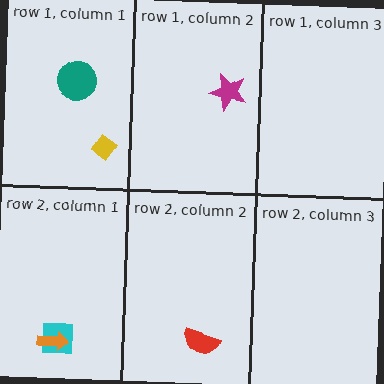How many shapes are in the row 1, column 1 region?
2.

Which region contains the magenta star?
The row 1, column 2 region.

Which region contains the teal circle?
The row 1, column 1 region.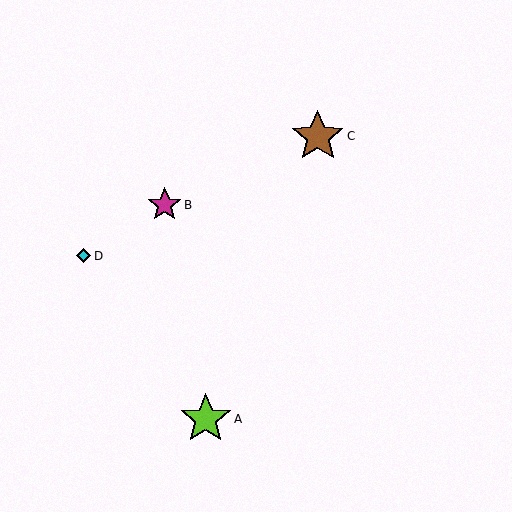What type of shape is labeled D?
Shape D is a cyan diamond.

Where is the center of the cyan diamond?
The center of the cyan diamond is at (84, 256).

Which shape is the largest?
The brown star (labeled C) is the largest.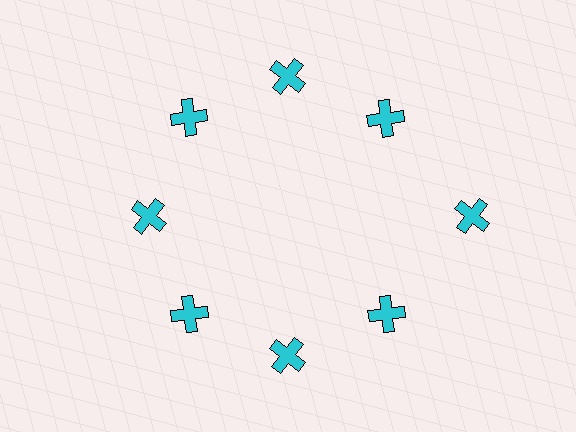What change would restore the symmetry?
The symmetry would be restored by moving it inward, back onto the ring so that all 8 crosses sit at equal angles and equal distance from the center.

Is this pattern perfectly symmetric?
No. The 8 cyan crosses are arranged in a ring, but one element near the 3 o'clock position is pushed outward from the center, breaking the 8-fold rotational symmetry.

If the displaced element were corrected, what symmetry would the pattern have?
It would have 8-fold rotational symmetry — the pattern would map onto itself every 45 degrees.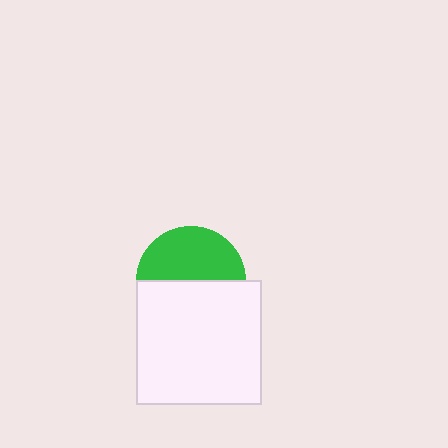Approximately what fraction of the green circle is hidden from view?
Roughly 52% of the green circle is hidden behind the white square.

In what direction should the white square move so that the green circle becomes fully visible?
The white square should move down. That is the shortest direction to clear the overlap and leave the green circle fully visible.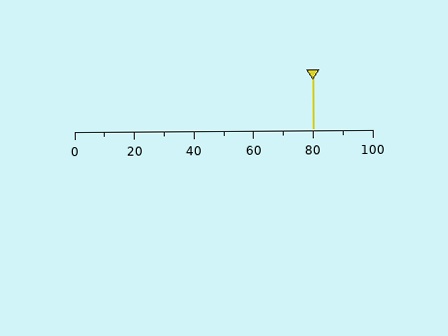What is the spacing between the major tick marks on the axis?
The major ticks are spaced 20 apart.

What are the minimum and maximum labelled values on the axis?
The axis runs from 0 to 100.